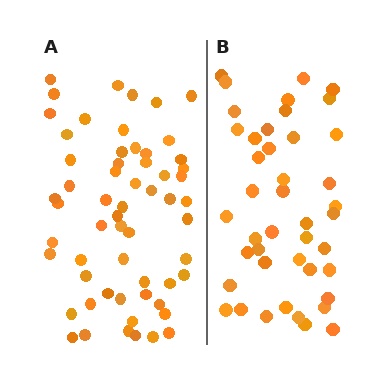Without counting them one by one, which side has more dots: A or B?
Region A (the left region) has more dots.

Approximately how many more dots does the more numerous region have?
Region A has approximately 15 more dots than region B.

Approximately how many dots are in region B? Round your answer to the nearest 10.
About 40 dots. (The exact count is 43, which rounds to 40.)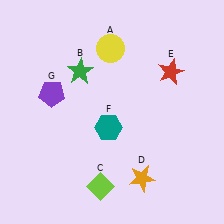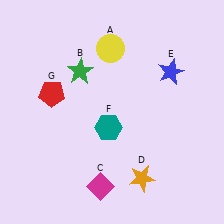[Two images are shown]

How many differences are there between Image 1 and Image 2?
There are 3 differences between the two images.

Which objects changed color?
C changed from lime to magenta. E changed from red to blue. G changed from purple to red.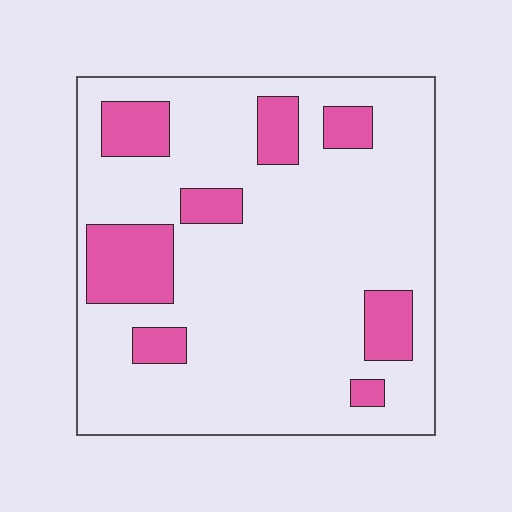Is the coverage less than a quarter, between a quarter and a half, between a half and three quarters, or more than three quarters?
Less than a quarter.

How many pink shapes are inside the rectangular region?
8.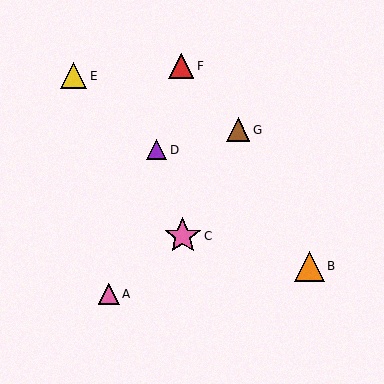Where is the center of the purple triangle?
The center of the purple triangle is at (156, 150).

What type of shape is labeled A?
Shape A is a pink triangle.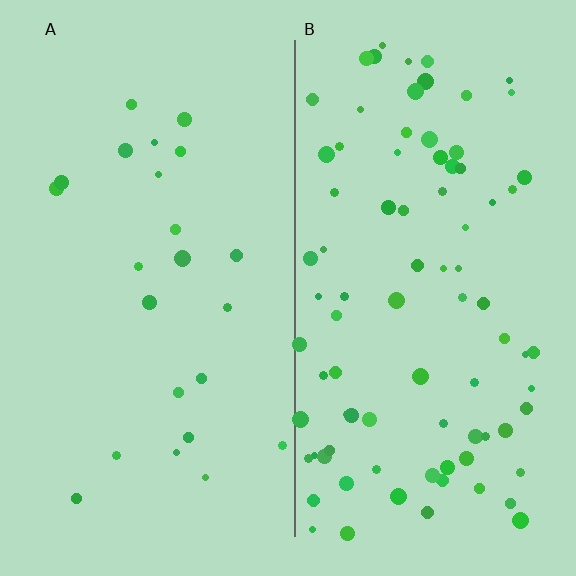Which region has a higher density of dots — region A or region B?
B (the right).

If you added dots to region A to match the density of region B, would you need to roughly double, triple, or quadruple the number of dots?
Approximately quadruple.